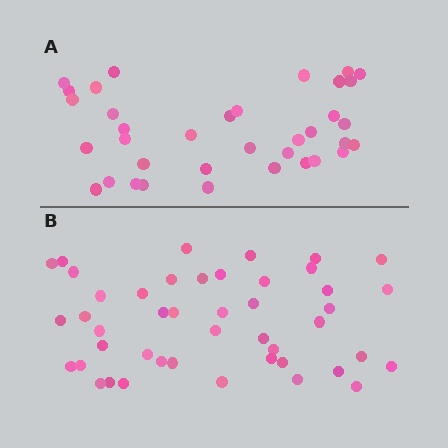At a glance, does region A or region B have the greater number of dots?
Region B (the bottom region) has more dots.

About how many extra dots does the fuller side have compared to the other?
Region B has roughly 8 or so more dots than region A.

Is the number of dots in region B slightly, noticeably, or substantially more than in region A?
Region B has noticeably more, but not dramatically so. The ratio is roughly 1.2 to 1.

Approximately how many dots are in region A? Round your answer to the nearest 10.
About 40 dots. (The exact count is 36, which rounds to 40.)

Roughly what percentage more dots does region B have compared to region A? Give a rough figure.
About 25% more.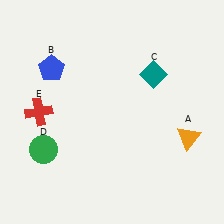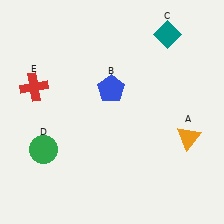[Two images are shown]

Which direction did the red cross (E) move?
The red cross (E) moved up.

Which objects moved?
The objects that moved are: the blue pentagon (B), the teal diamond (C), the red cross (E).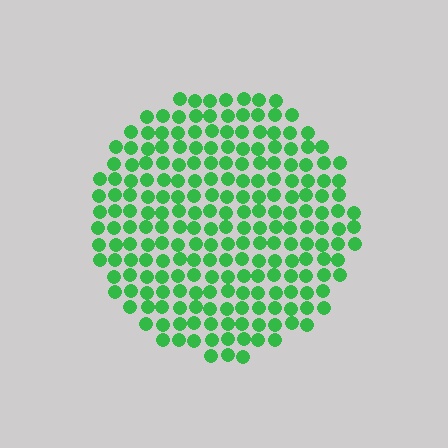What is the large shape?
The large shape is a circle.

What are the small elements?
The small elements are circles.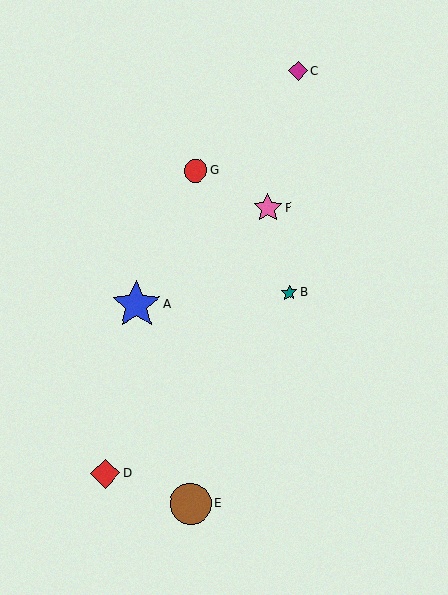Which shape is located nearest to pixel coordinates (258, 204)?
The pink star (labeled F) at (268, 208) is nearest to that location.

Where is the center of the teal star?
The center of the teal star is at (289, 293).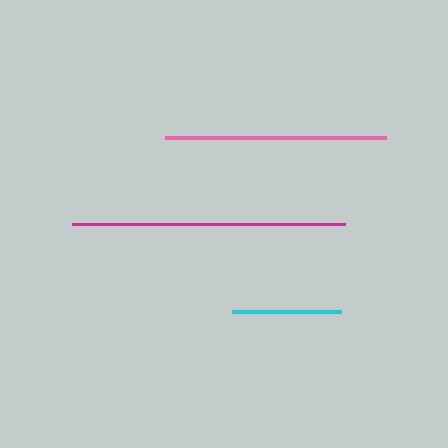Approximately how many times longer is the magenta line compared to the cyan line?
The magenta line is approximately 2.5 times the length of the cyan line.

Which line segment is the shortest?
The cyan line is the shortest at approximately 109 pixels.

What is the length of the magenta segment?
The magenta segment is approximately 273 pixels long.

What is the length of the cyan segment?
The cyan segment is approximately 109 pixels long.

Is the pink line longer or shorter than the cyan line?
The pink line is longer than the cyan line.